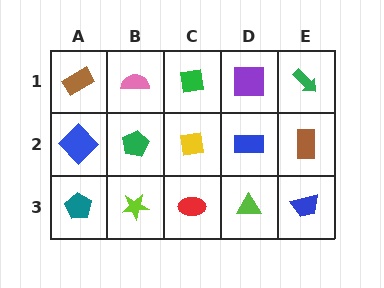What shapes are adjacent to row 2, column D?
A purple square (row 1, column D), a lime triangle (row 3, column D), a yellow square (row 2, column C), a brown rectangle (row 2, column E).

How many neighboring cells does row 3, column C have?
3.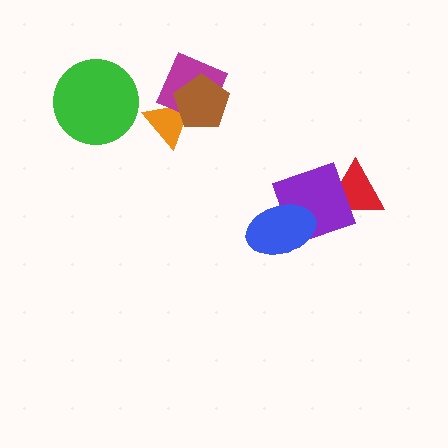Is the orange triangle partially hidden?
Yes, it is partially covered by another shape.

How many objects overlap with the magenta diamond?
2 objects overlap with the magenta diamond.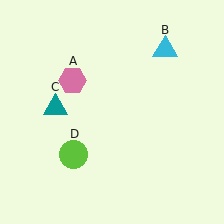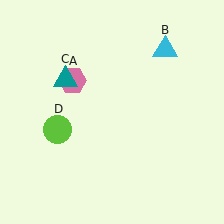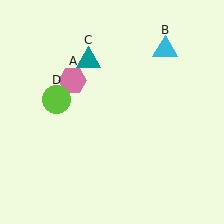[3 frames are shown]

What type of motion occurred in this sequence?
The teal triangle (object C), lime circle (object D) rotated clockwise around the center of the scene.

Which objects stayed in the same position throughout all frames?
Pink hexagon (object A) and cyan triangle (object B) remained stationary.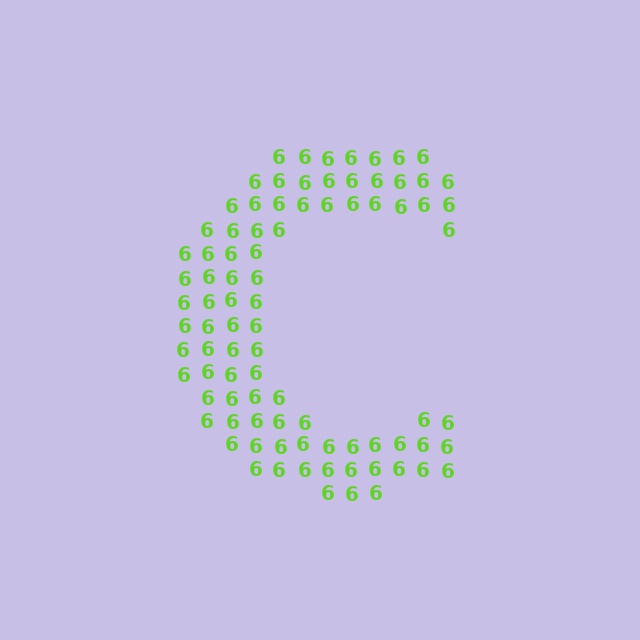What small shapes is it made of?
It is made of small digit 6's.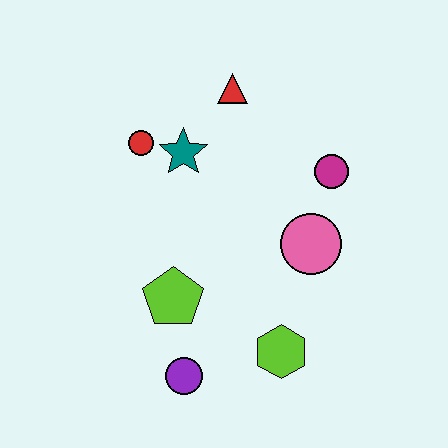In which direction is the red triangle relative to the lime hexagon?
The red triangle is above the lime hexagon.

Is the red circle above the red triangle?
No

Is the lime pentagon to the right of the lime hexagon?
No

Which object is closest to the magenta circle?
The pink circle is closest to the magenta circle.